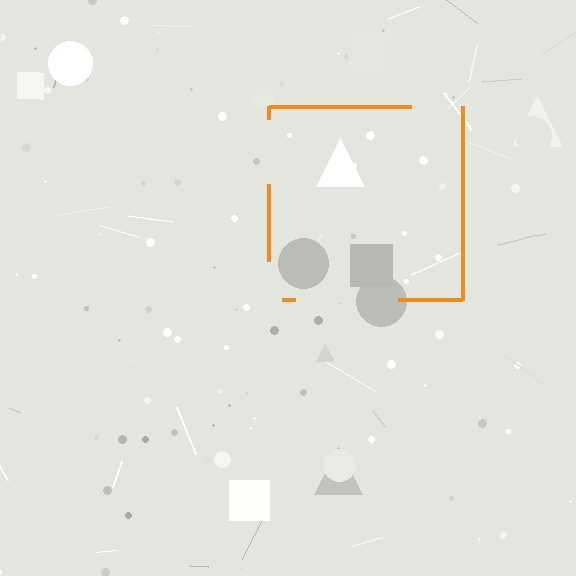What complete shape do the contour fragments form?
The contour fragments form a square.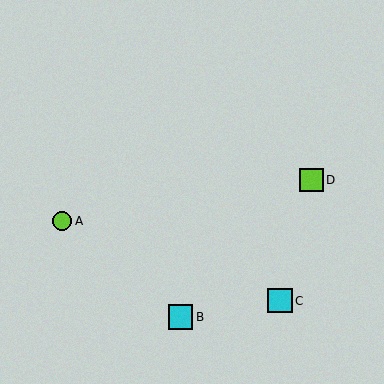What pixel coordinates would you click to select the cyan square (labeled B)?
Click at (180, 317) to select the cyan square B.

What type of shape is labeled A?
Shape A is a lime circle.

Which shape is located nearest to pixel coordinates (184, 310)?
The cyan square (labeled B) at (180, 317) is nearest to that location.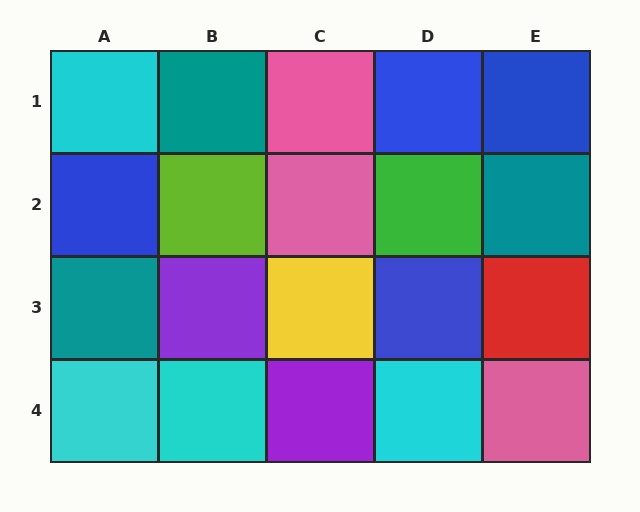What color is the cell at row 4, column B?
Cyan.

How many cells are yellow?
1 cell is yellow.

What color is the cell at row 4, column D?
Cyan.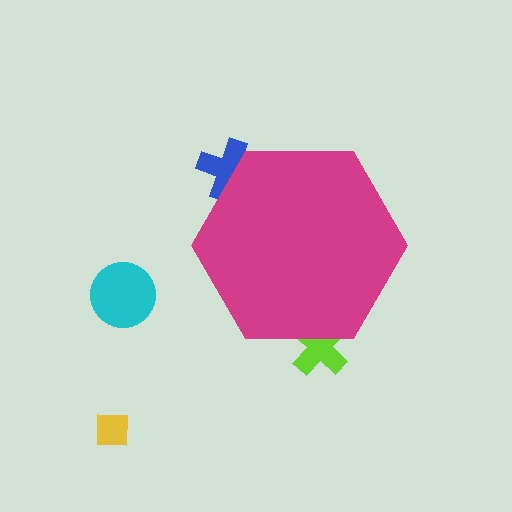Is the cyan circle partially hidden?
No, the cyan circle is fully visible.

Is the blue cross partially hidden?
Yes, the blue cross is partially hidden behind the magenta hexagon.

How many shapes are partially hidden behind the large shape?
2 shapes are partially hidden.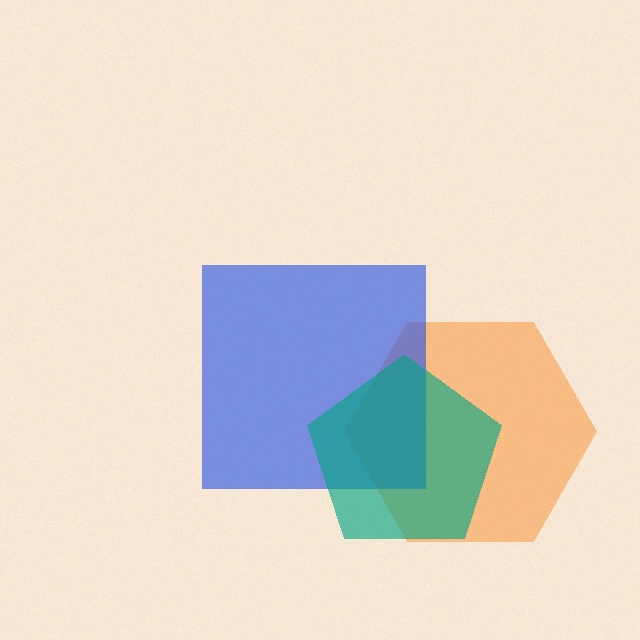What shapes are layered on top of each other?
The layered shapes are: an orange hexagon, a blue square, a teal pentagon.